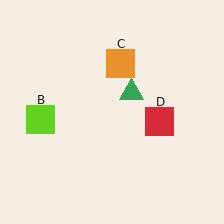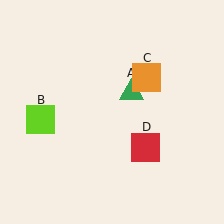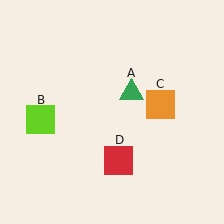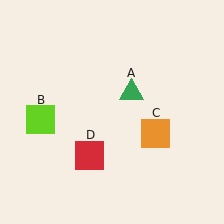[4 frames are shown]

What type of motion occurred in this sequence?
The orange square (object C), red square (object D) rotated clockwise around the center of the scene.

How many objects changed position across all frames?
2 objects changed position: orange square (object C), red square (object D).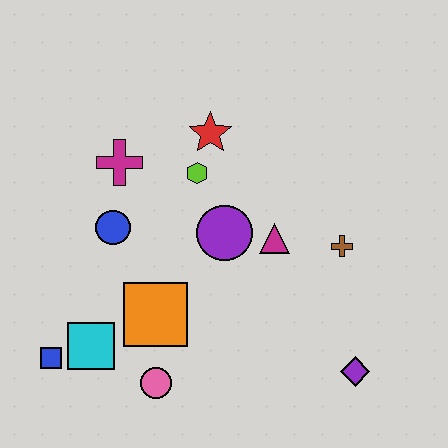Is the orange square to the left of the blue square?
No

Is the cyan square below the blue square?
No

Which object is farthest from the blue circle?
The purple diamond is farthest from the blue circle.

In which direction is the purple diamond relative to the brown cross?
The purple diamond is below the brown cross.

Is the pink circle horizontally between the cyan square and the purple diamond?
Yes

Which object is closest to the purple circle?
The magenta triangle is closest to the purple circle.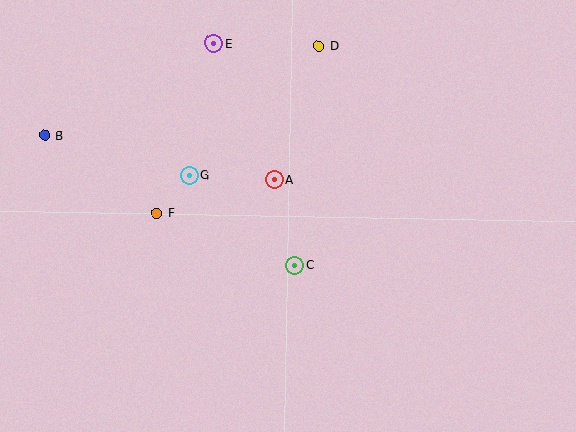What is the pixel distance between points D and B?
The distance between D and B is 288 pixels.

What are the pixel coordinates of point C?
Point C is at (295, 265).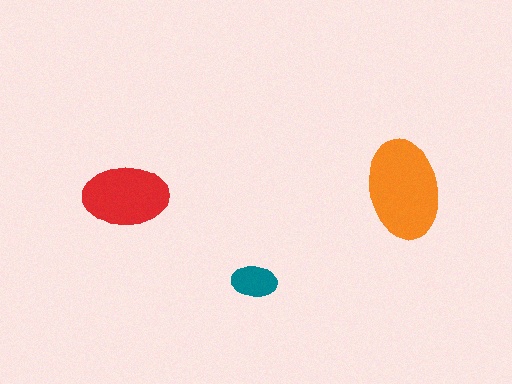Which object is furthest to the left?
The red ellipse is leftmost.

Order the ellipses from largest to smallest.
the orange one, the red one, the teal one.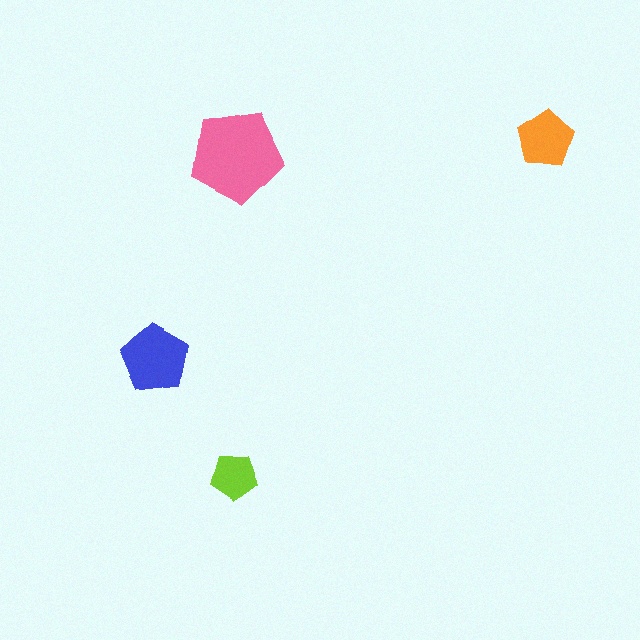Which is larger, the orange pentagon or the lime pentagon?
The orange one.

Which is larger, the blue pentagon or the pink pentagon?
The pink one.